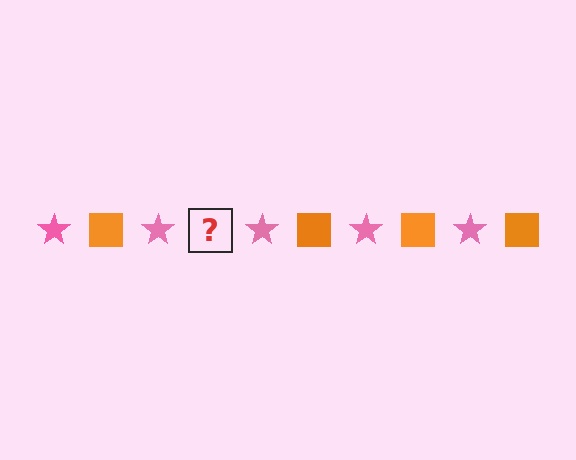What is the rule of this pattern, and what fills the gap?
The rule is that the pattern alternates between pink star and orange square. The gap should be filled with an orange square.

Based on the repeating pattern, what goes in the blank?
The blank should be an orange square.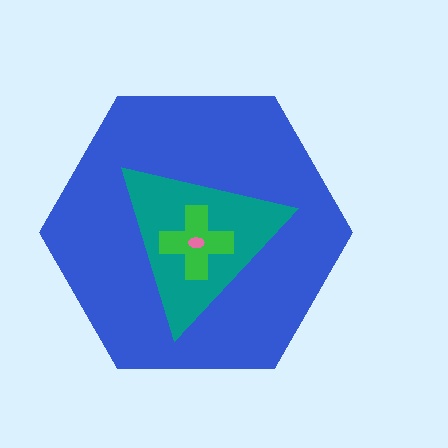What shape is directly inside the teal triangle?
The green cross.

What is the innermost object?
The pink ellipse.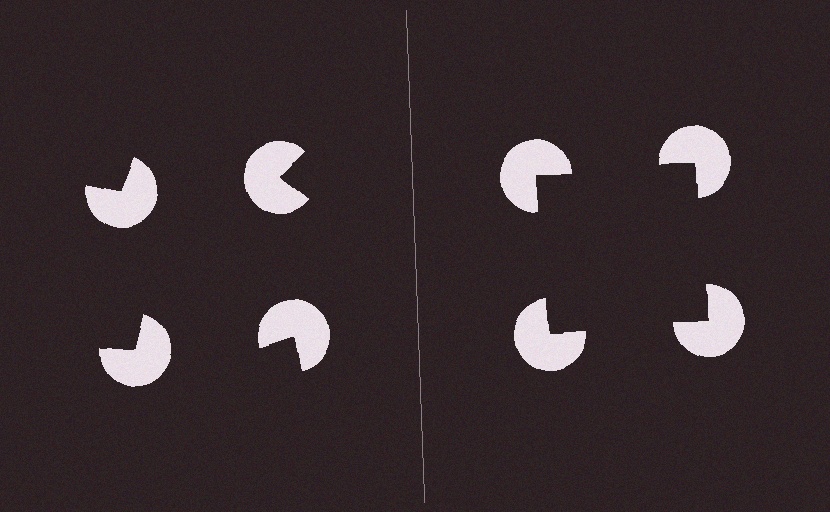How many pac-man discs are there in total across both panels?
8 — 4 on each side.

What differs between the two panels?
The pac-man discs are positioned identically on both sides; only the wedge orientations differ. On the right they align to a square; on the left they are misaligned.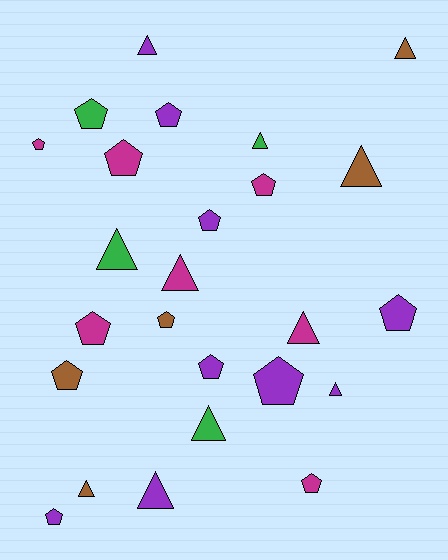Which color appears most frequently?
Purple, with 9 objects.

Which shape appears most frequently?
Pentagon, with 14 objects.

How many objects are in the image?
There are 25 objects.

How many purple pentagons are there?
There are 6 purple pentagons.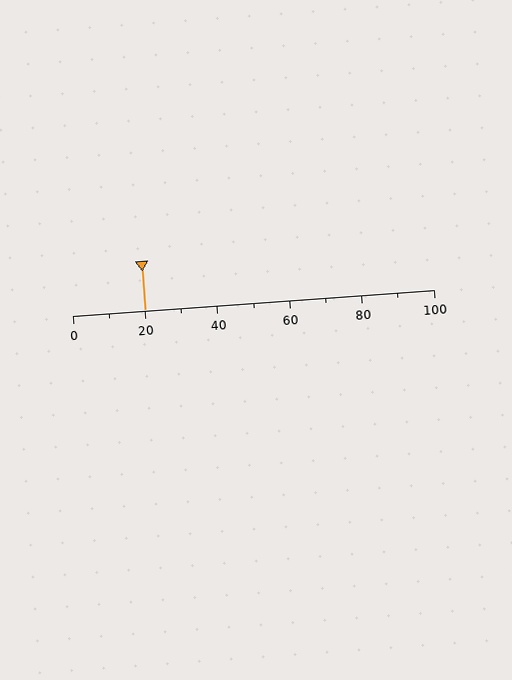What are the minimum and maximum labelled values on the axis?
The axis runs from 0 to 100.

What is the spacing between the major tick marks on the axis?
The major ticks are spaced 20 apart.